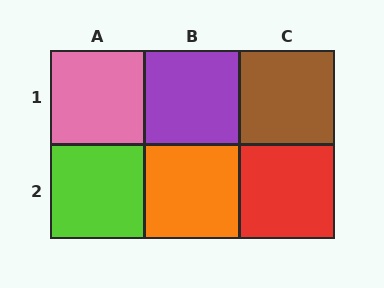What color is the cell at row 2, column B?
Orange.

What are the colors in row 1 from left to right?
Pink, purple, brown.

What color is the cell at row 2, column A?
Lime.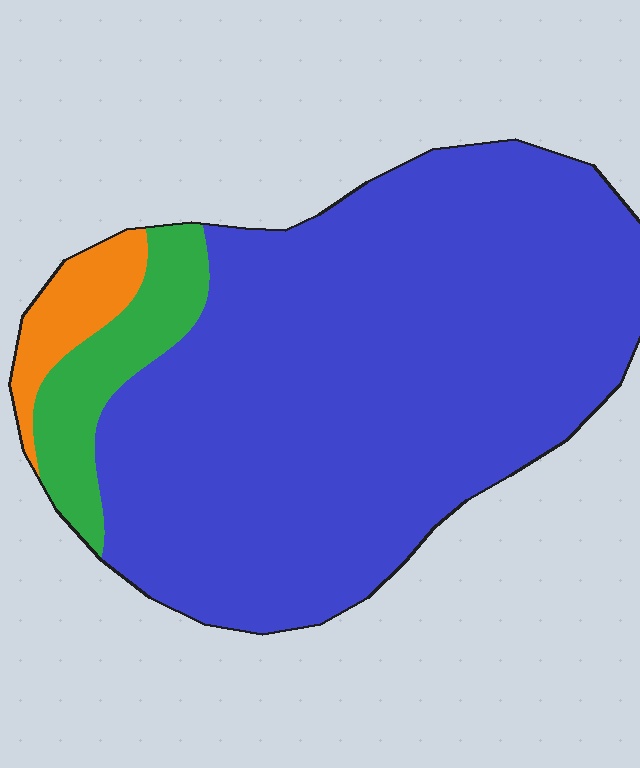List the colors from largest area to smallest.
From largest to smallest: blue, green, orange.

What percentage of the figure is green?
Green covers about 10% of the figure.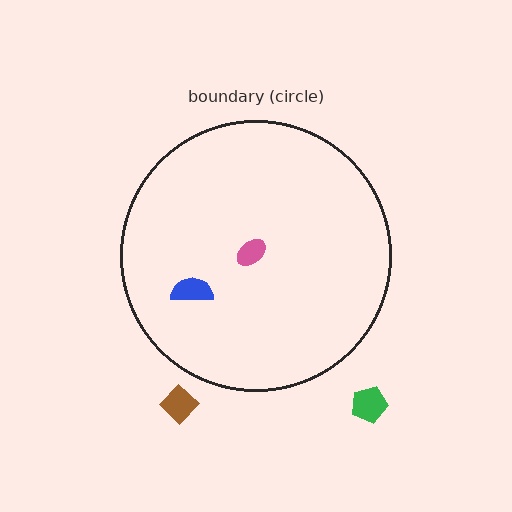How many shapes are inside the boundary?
2 inside, 2 outside.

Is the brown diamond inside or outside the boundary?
Outside.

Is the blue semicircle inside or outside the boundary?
Inside.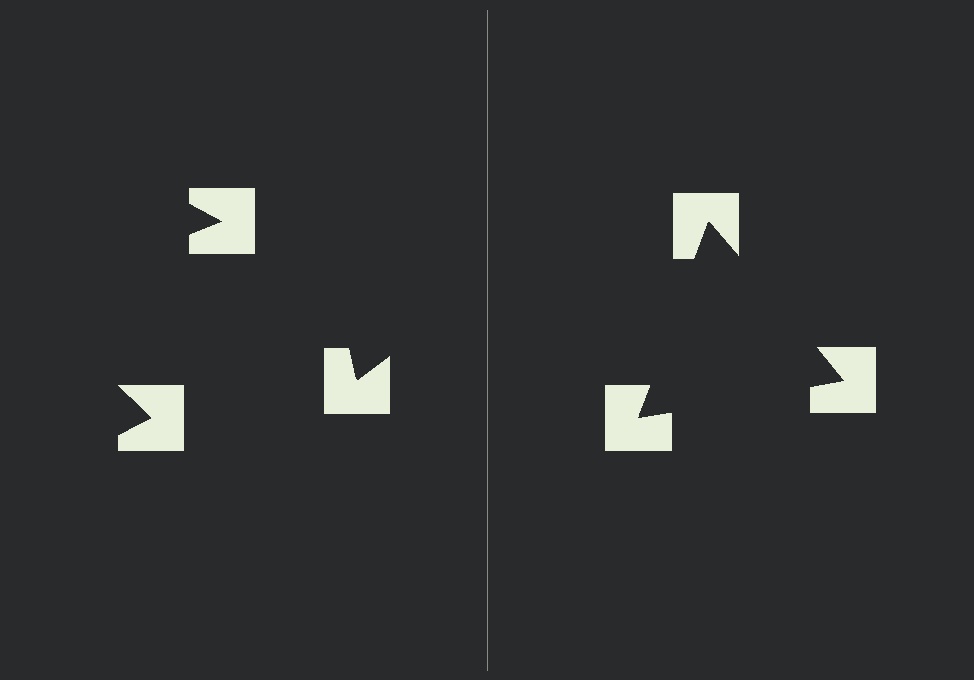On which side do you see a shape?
An illusory triangle appears on the right side. On the left side the wedge cuts are rotated, so no coherent shape forms.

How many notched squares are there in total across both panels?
6 — 3 on each side.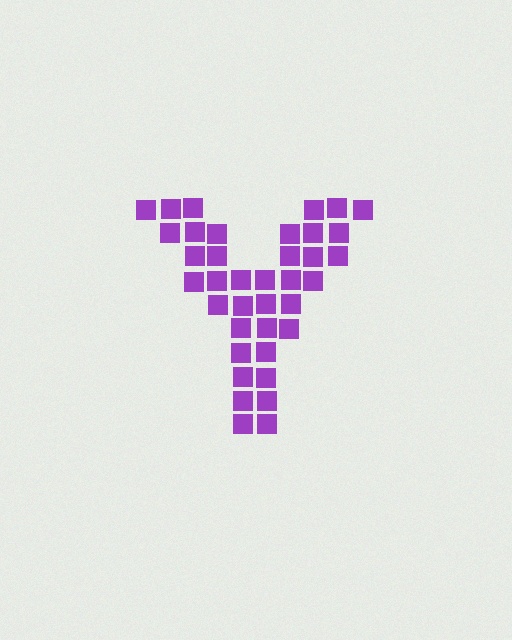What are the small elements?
The small elements are squares.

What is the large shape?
The large shape is the letter Y.